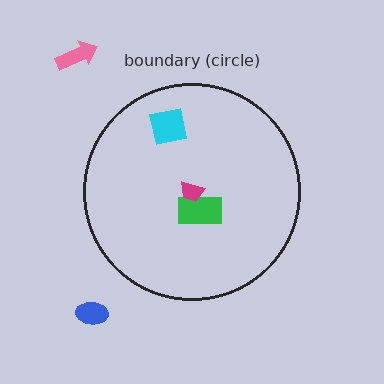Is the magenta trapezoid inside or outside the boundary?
Inside.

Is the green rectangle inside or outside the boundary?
Inside.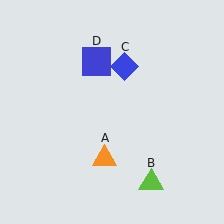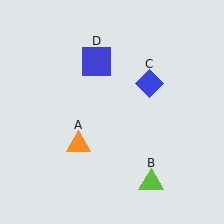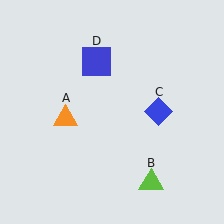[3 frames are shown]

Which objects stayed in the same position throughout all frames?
Lime triangle (object B) and blue square (object D) remained stationary.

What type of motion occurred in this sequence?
The orange triangle (object A), blue diamond (object C) rotated clockwise around the center of the scene.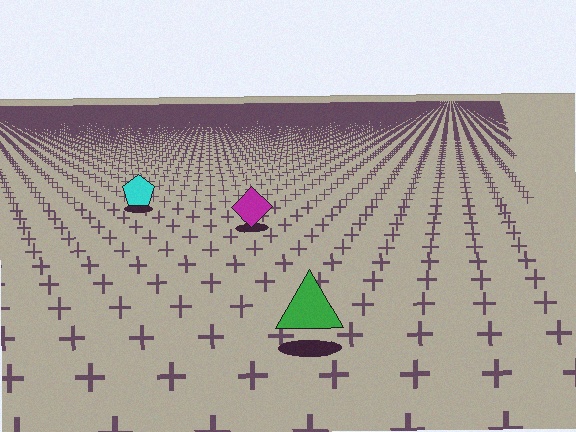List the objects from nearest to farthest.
From nearest to farthest: the green triangle, the magenta diamond, the cyan pentagon.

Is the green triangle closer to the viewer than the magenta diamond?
Yes. The green triangle is closer — you can tell from the texture gradient: the ground texture is coarser near it.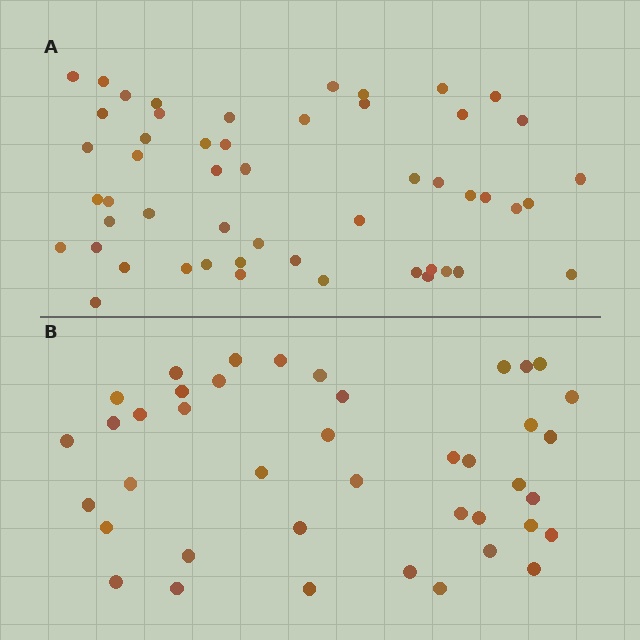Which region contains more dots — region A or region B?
Region A (the top region) has more dots.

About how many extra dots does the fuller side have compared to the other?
Region A has roughly 12 or so more dots than region B.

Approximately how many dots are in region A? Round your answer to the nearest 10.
About 50 dots. (The exact count is 52, which rounds to 50.)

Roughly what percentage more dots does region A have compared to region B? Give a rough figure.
About 25% more.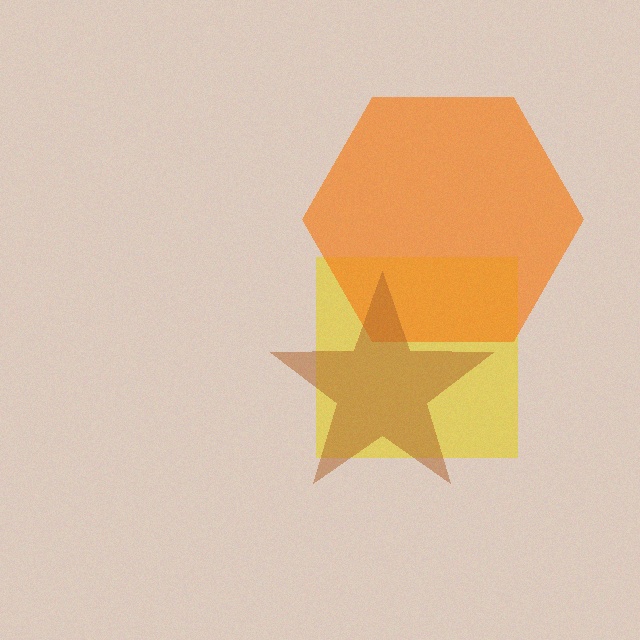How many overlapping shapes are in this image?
There are 3 overlapping shapes in the image.